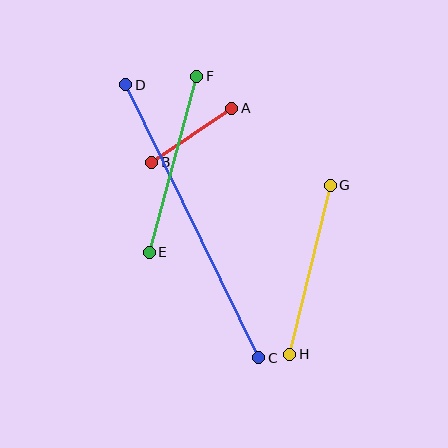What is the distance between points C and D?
The distance is approximately 304 pixels.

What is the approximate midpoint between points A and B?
The midpoint is at approximately (192, 135) pixels.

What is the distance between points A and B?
The distance is approximately 97 pixels.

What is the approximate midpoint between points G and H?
The midpoint is at approximately (310, 270) pixels.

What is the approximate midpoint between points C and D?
The midpoint is at approximately (192, 221) pixels.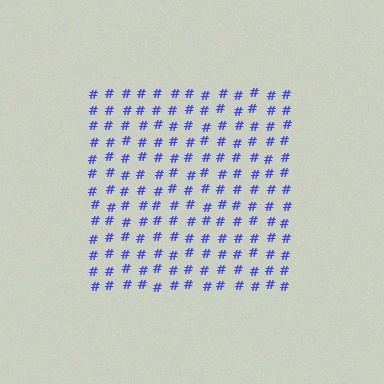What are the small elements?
The small elements are hash symbols.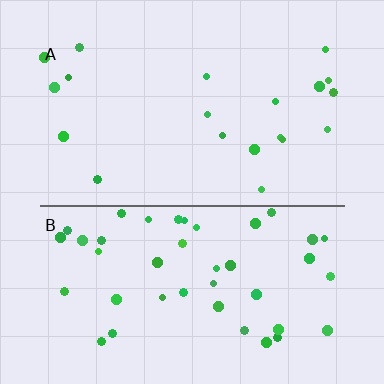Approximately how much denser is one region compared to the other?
Approximately 2.2× — region B over region A.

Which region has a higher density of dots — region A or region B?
B (the bottom).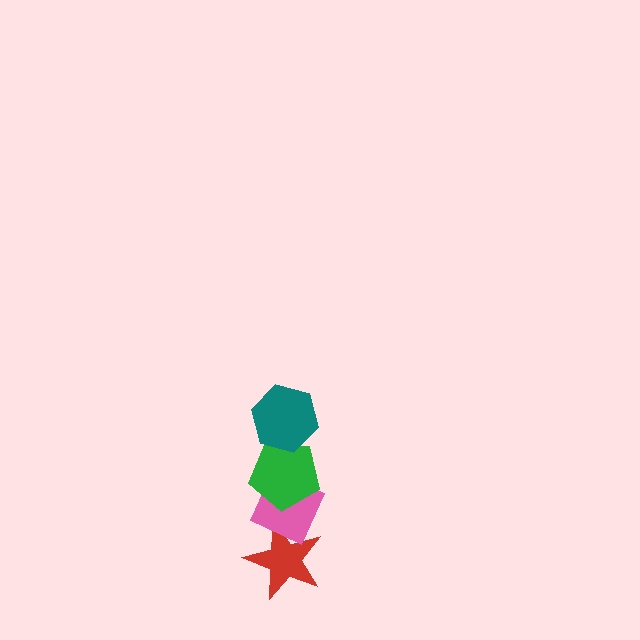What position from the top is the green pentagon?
The green pentagon is 2nd from the top.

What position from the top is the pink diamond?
The pink diamond is 3rd from the top.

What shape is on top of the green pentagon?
The teal hexagon is on top of the green pentagon.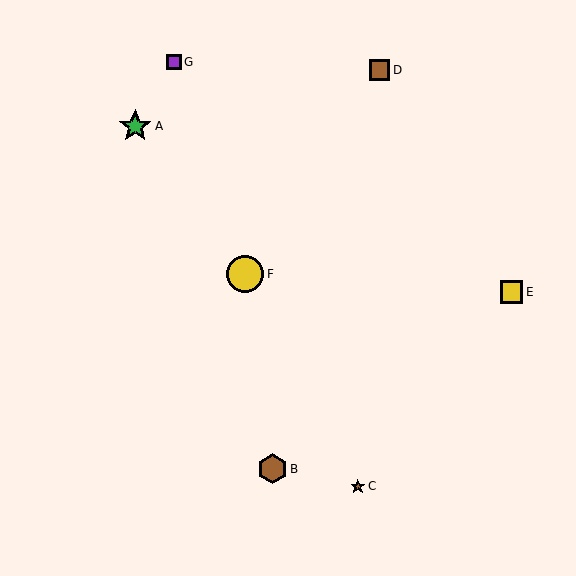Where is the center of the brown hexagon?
The center of the brown hexagon is at (272, 469).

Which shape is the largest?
The yellow circle (labeled F) is the largest.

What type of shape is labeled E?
Shape E is a yellow square.